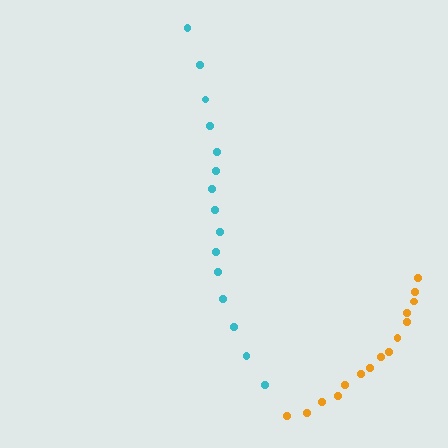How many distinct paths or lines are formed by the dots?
There are 2 distinct paths.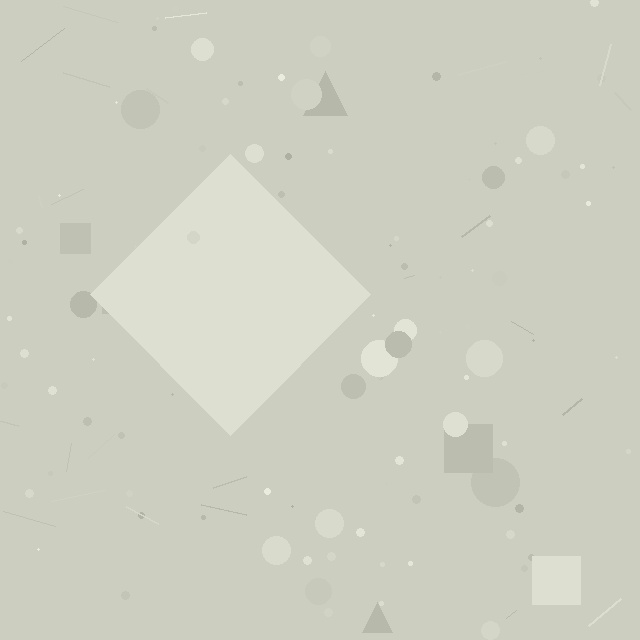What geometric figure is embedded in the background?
A diamond is embedded in the background.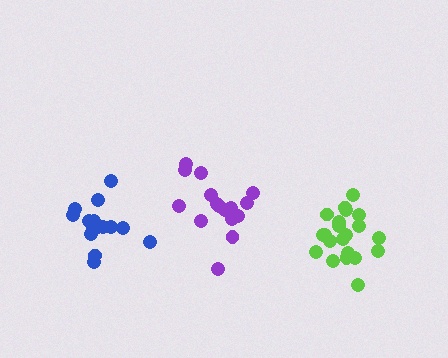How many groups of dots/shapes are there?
There are 3 groups.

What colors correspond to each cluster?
The clusters are colored: blue, purple, lime.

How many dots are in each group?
Group 1: 16 dots, Group 2: 16 dots, Group 3: 21 dots (53 total).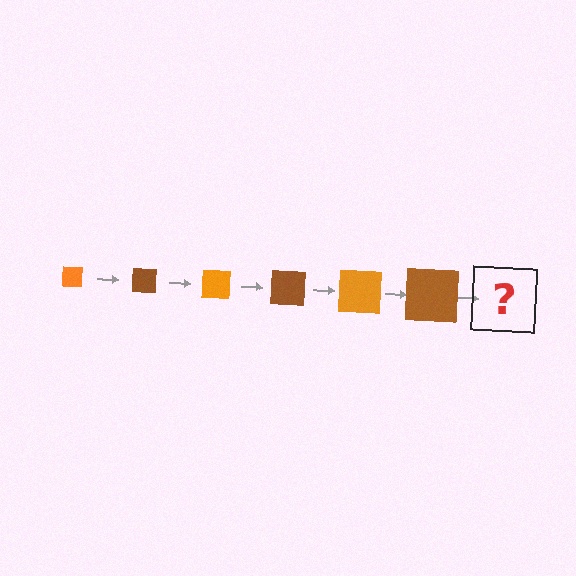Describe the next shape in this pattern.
It should be an orange square, larger than the previous one.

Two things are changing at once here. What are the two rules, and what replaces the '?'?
The two rules are that the square grows larger each step and the color cycles through orange and brown. The '?' should be an orange square, larger than the previous one.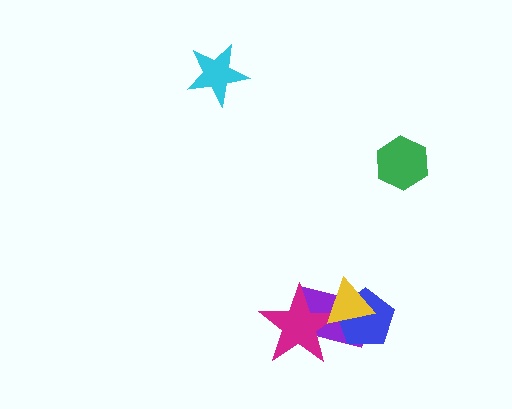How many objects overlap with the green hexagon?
0 objects overlap with the green hexagon.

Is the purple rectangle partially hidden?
Yes, it is partially covered by another shape.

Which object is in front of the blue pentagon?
The yellow triangle is in front of the blue pentagon.